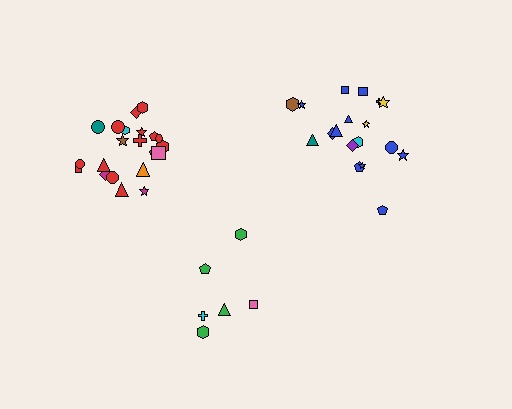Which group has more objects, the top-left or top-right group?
The top-left group.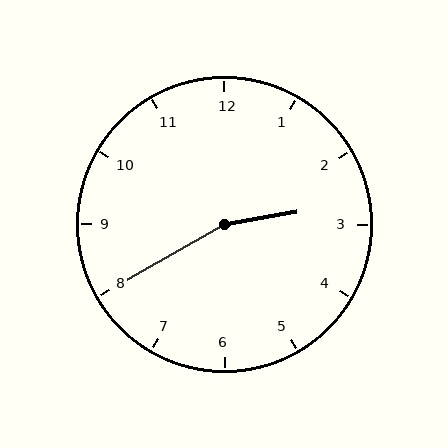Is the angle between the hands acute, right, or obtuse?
It is obtuse.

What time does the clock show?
2:40.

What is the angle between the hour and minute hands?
Approximately 160 degrees.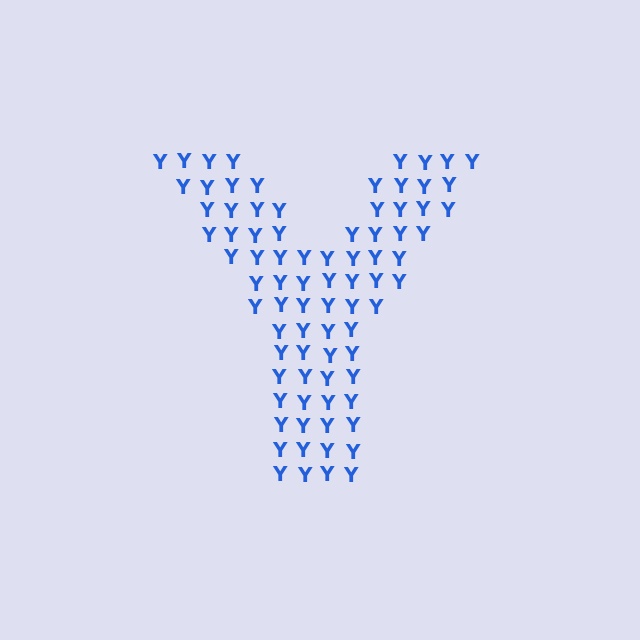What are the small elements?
The small elements are letter Y's.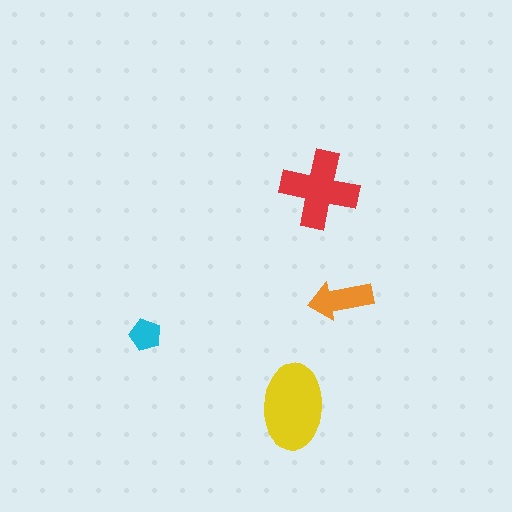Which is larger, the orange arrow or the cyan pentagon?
The orange arrow.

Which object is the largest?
The yellow ellipse.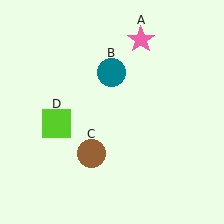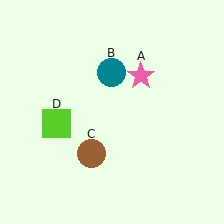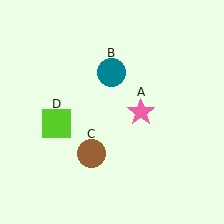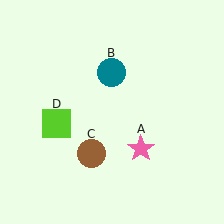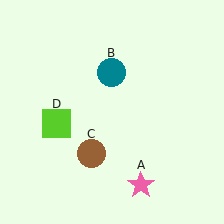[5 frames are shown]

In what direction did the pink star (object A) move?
The pink star (object A) moved down.